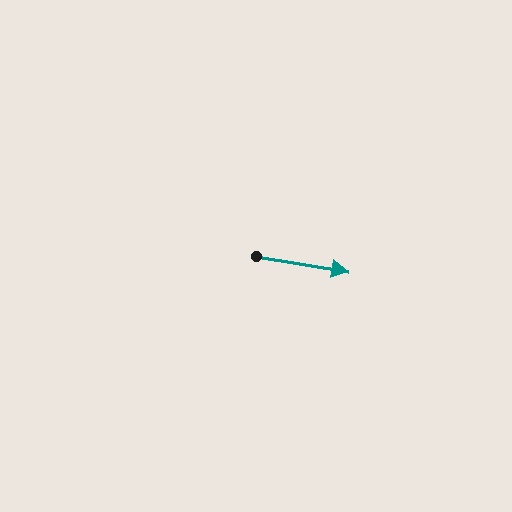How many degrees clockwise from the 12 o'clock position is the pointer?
Approximately 99 degrees.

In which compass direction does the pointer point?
East.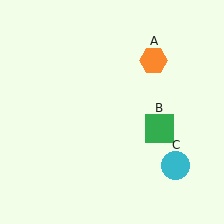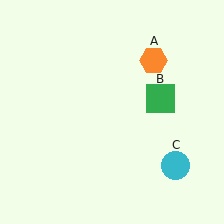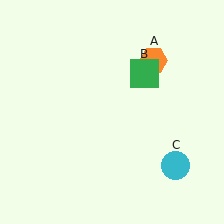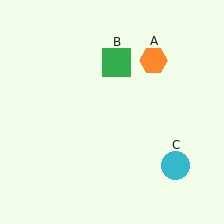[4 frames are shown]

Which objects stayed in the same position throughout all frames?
Orange hexagon (object A) and cyan circle (object C) remained stationary.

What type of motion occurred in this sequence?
The green square (object B) rotated counterclockwise around the center of the scene.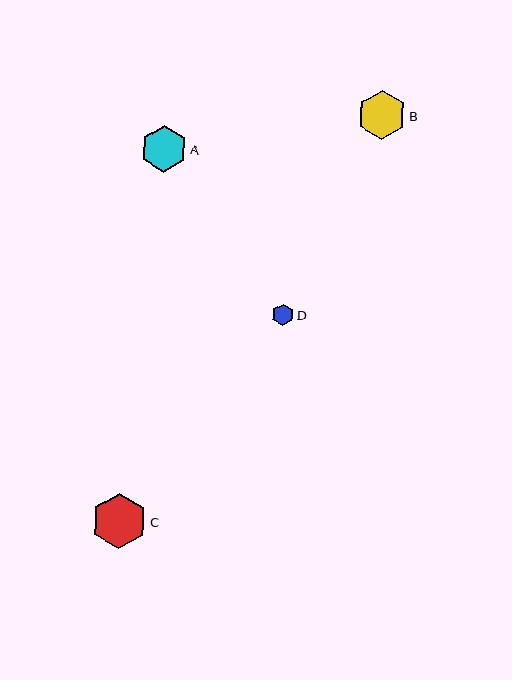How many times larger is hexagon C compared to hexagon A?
Hexagon C is approximately 1.2 times the size of hexagon A.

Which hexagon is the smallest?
Hexagon D is the smallest with a size of approximately 22 pixels.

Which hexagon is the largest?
Hexagon C is the largest with a size of approximately 55 pixels.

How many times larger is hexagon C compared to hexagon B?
Hexagon C is approximately 1.1 times the size of hexagon B.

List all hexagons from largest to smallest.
From largest to smallest: C, B, A, D.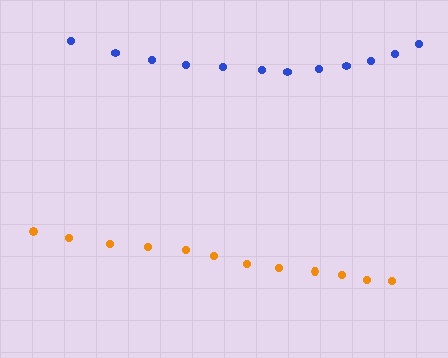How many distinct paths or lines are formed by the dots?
There are 2 distinct paths.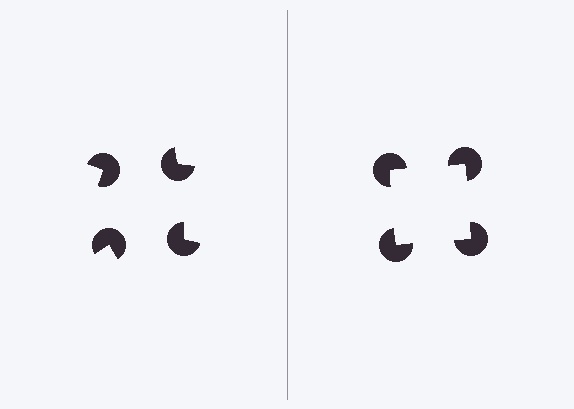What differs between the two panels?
The pac-man discs are positioned identically on both sides; only the wedge orientations differ. On the right they align to a square; on the left they are misaligned.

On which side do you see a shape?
An illusory square appears on the right side. On the left side the wedge cuts are rotated, so no coherent shape forms.